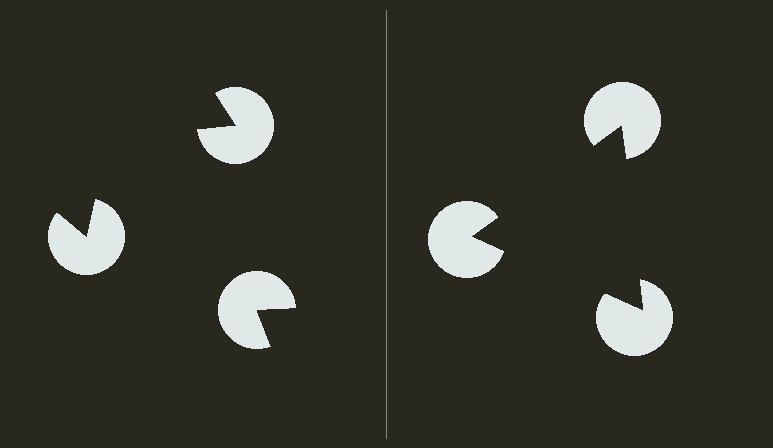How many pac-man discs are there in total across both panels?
6 — 3 on each side.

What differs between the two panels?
The pac-man discs are positioned identically on both sides; only the wedge orientations differ. On the right they align to a triangle; on the left they are misaligned.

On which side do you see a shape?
An illusory triangle appears on the right side. On the left side the wedge cuts are rotated, so no coherent shape forms.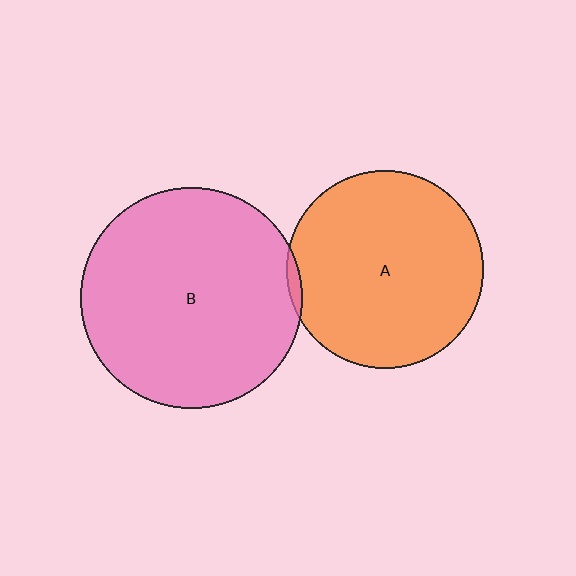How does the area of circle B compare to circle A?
Approximately 1.3 times.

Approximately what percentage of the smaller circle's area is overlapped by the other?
Approximately 5%.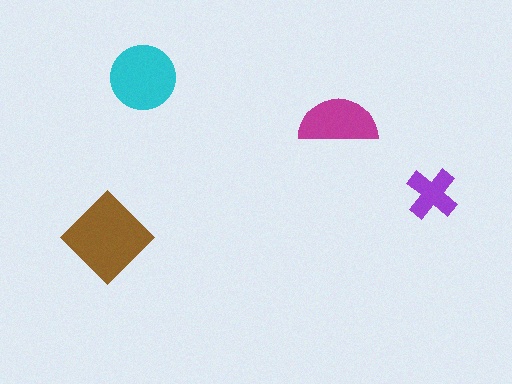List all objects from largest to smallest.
The brown diamond, the cyan circle, the magenta semicircle, the purple cross.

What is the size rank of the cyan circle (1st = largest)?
2nd.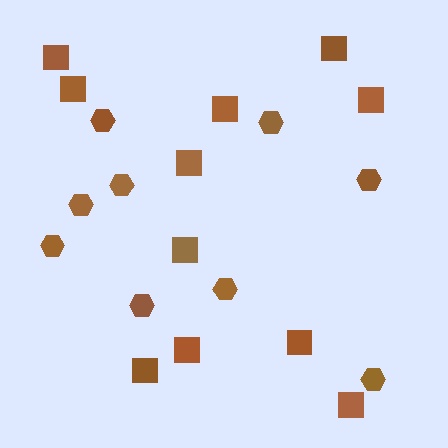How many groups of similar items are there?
There are 2 groups: one group of squares (11) and one group of hexagons (9).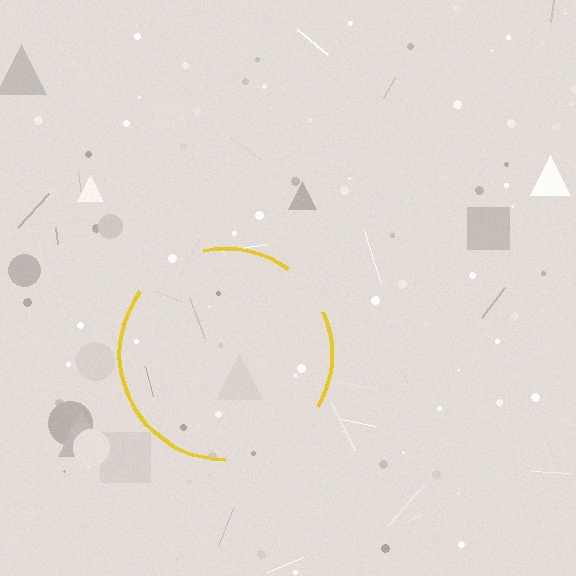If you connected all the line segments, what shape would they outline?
They would outline a circle.